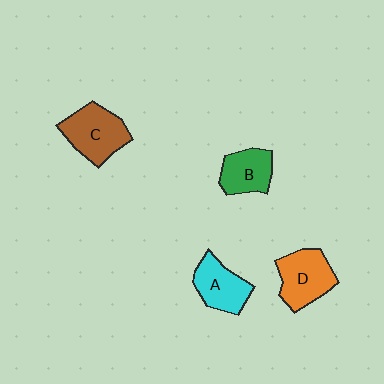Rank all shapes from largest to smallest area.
From largest to smallest: C (brown), D (orange), A (cyan), B (green).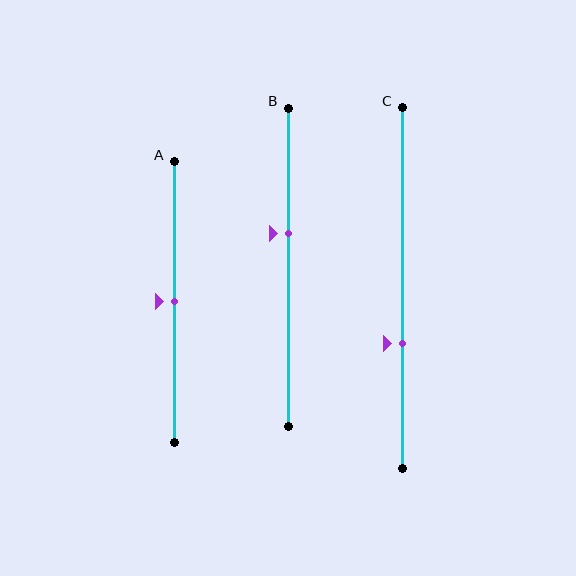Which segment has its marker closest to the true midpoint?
Segment A has its marker closest to the true midpoint.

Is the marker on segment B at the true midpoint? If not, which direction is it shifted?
No, the marker on segment B is shifted upward by about 11% of the segment length.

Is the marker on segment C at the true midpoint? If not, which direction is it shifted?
No, the marker on segment C is shifted downward by about 15% of the segment length.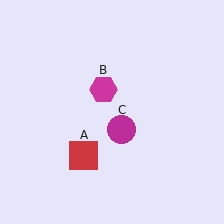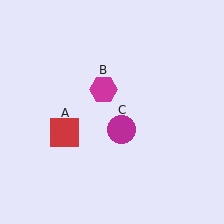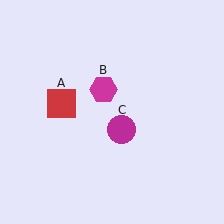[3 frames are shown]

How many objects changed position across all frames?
1 object changed position: red square (object A).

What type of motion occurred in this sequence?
The red square (object A) rotated clockwise around the center of the scene.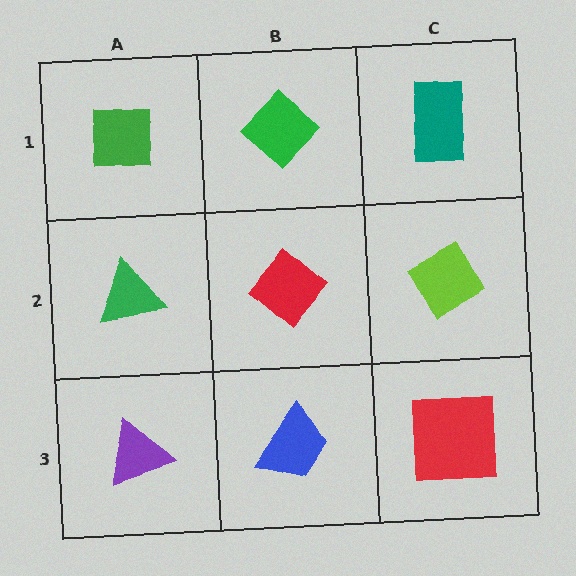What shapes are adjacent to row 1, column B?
A red diamond (row 2, column B), a green square (row 1, column A), a teal rectangle (row 1, column C).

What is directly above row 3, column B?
A red diamond.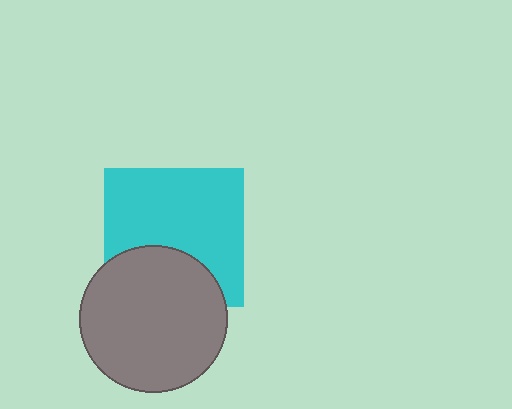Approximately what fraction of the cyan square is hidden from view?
Roughly 32% of the cyan square is hidden behind the gray circle.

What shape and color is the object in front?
The object in front is a gray circle.